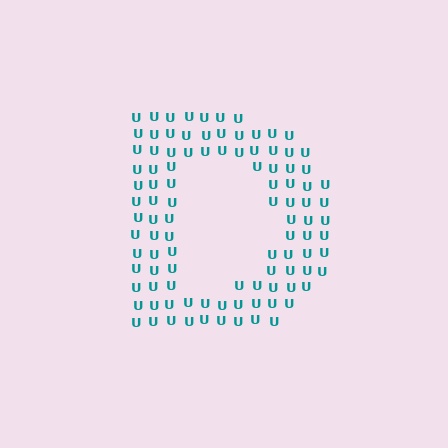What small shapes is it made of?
It is made of small letter U's.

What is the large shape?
The large shape is the letter D.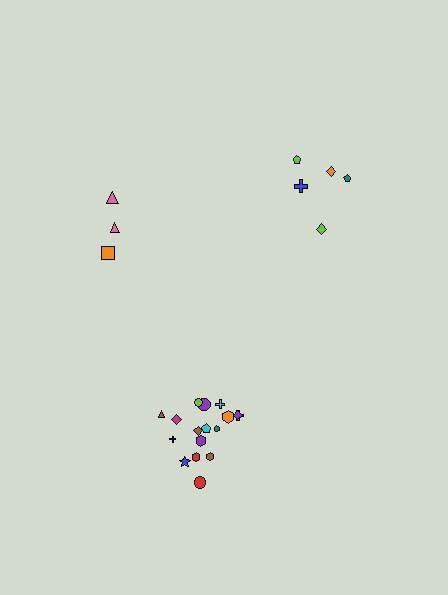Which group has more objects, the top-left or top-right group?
The top-right group.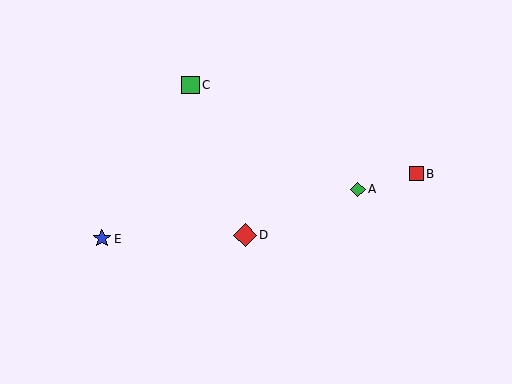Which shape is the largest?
The red diamond (labeled D) is the largest.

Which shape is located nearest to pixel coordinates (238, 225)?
The red diamond (labeled D) at (245, 235) is nearest to that location.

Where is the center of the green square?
The center of the green square is at (190, 85).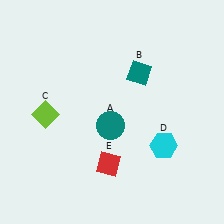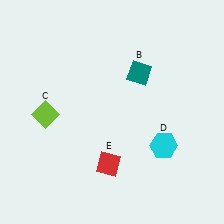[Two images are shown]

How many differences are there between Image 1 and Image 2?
There is 1 difference between the two images.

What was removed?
The teal circle (A) was removed in Image 2.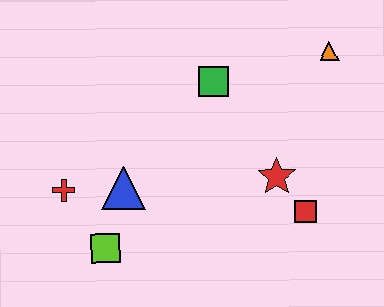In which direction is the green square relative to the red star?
The green square is above the red star.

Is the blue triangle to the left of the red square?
Yes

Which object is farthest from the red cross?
The orange triangle is farthest from the red cross.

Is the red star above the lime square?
Yes